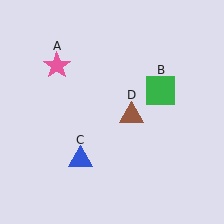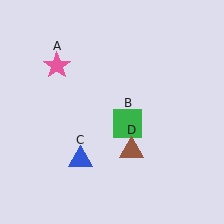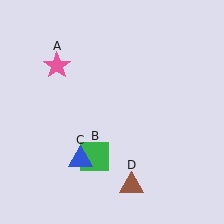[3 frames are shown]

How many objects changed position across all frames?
2 objects changed position: green square (object B), brown triangle (object D).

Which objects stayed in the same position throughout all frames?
Pink star (object A) and blue triangle (object C) remained stationary.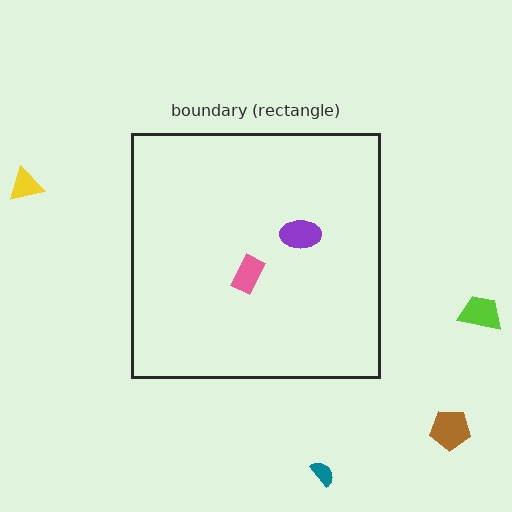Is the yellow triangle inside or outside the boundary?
Outside.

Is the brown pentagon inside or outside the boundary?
Outside.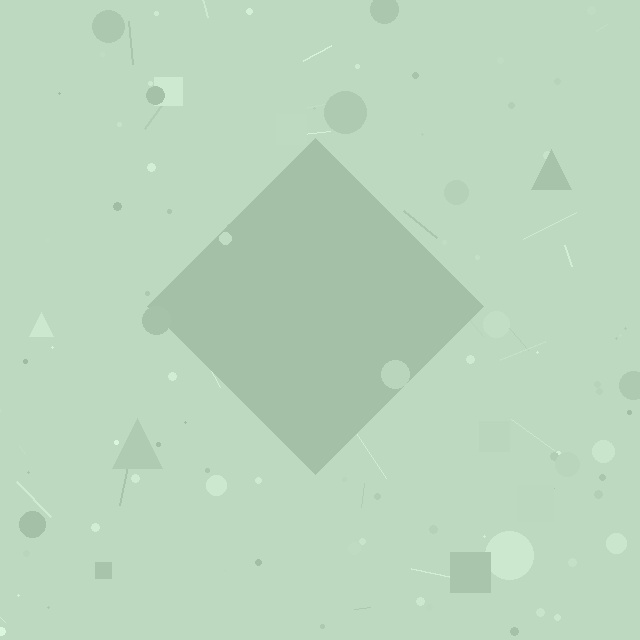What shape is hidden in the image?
A diamond is hidden in the image.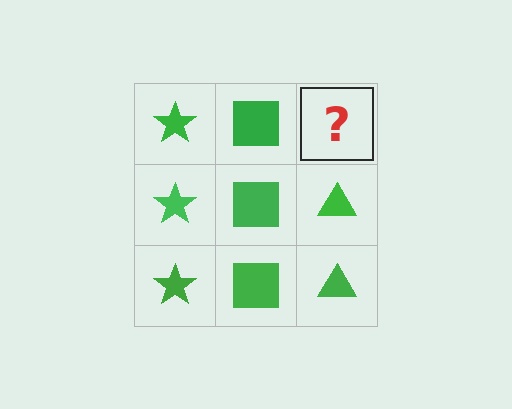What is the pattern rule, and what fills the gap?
The rule is that each column has a consistent shape. The gap should be filled with a green triangle.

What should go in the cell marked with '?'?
The missing cell should contain a green triangle.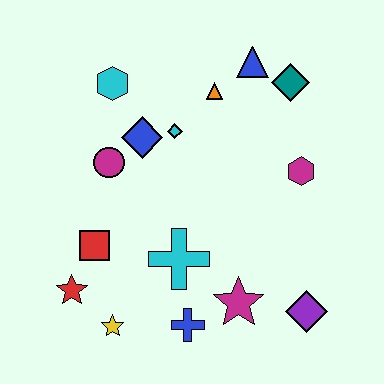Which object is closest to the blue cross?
The magenta star is closest to the blue cross.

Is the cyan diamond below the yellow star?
No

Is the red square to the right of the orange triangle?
No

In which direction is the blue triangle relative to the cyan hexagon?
The blue triangle is to the right of the cyan hexagon.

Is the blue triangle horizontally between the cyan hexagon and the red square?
No